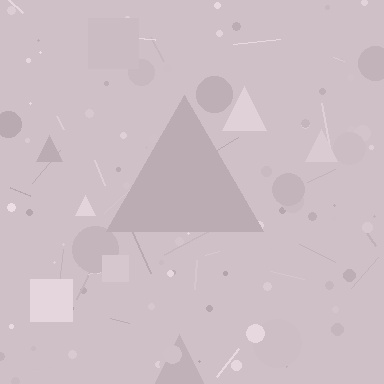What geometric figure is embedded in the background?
A triangle is embedded in the background.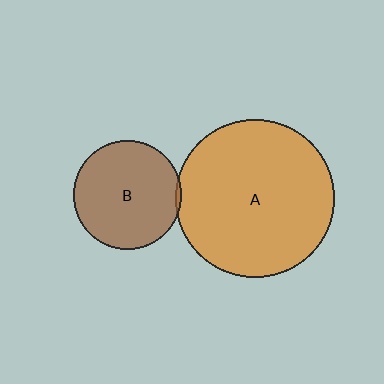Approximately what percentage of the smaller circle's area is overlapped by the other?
Approximately 5%.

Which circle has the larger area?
Circle A (orange).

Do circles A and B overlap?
Yes.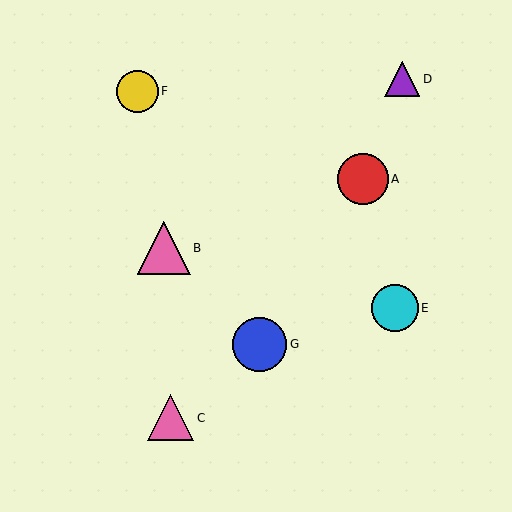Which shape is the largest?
The blue circle (labeled G) is the largest.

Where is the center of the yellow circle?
The center of the yellow circle is at (138, 91).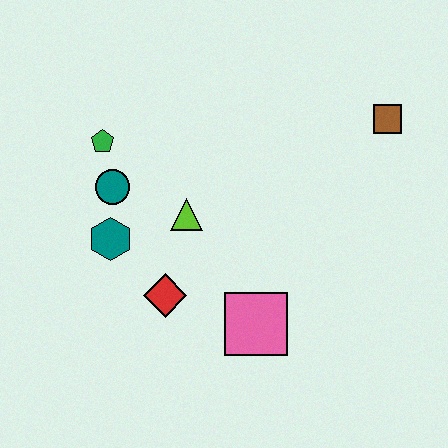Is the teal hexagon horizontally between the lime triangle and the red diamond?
No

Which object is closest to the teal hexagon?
The teal circle is closest to the teal hexagon.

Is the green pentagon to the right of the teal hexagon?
No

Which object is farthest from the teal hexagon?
The brown square is farthest from the teal hexagon.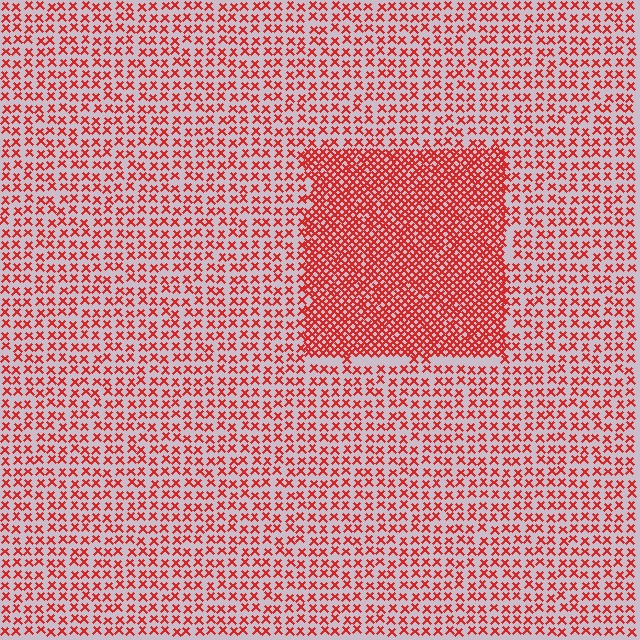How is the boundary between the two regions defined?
The boundary is defined by a change in element density (approximately 2.3x ratio). All elements are the same color, size, and shape.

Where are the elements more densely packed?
The elements are more densely packed inside the rectangle boundary.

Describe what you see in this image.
The image contains small red elements arranged at two different densities. A rectangle-shaped region is visible where the elements are more densely packed than the surrounding area.